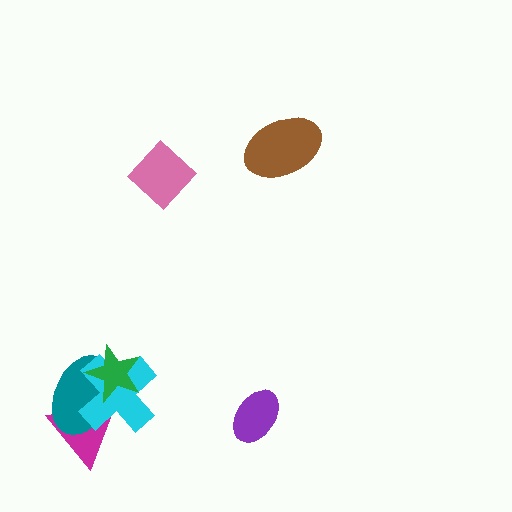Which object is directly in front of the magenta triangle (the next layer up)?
The teal ellipse is directly in front of the magenta triangle.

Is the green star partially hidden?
No, no other shape covers it.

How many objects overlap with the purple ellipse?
0 objects overlap with the purple ellipse.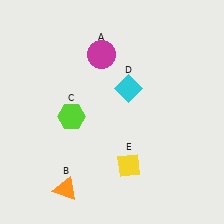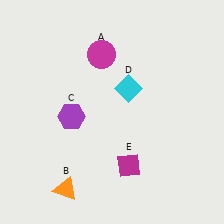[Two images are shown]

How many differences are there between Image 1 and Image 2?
There are 2 differences between the two images.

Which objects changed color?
C changed from lime to purple. E changed from yellow to magenta.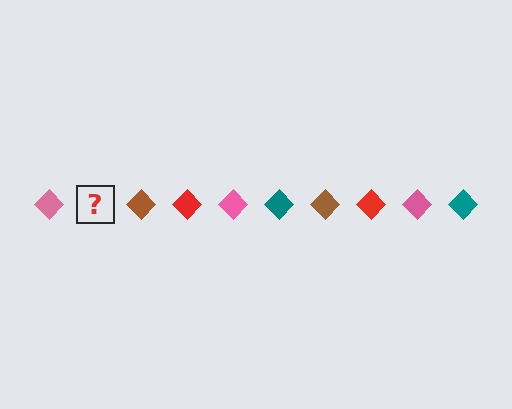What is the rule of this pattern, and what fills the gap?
The rule is that the pattern cycles through pink, teal, brown, red diamonds. The gap should be filled with a teal diamond.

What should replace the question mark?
The question mark should be replaced with a teal diamond.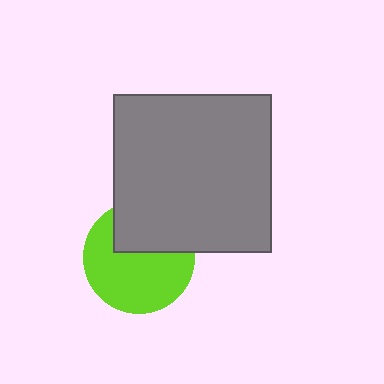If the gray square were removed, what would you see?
You would see the complete lime circle.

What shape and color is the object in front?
The object in front is a gray square.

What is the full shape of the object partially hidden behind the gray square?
The partially hidden object is a lime circle.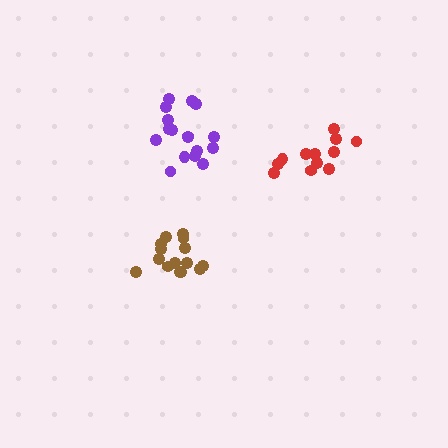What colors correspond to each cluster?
The clusters are colored: red, brown, purple.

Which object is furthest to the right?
The red cluster is rightmost.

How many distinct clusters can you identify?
There are 3 distinct clusters.